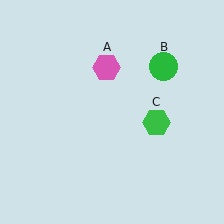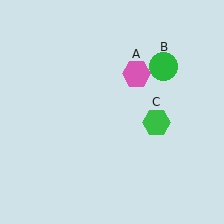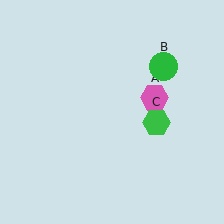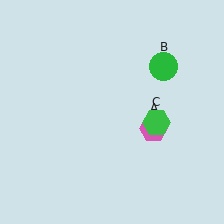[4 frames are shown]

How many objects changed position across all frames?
1 object changed position: pink hexagon (object A).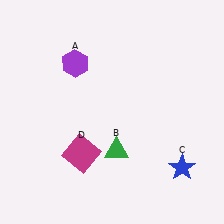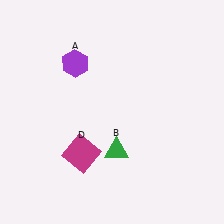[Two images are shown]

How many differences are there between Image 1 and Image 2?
There is 1 difference between the two images.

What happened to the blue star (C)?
The blue star (C) was removed in Image 2. It was in the bottom-right area of Image 1.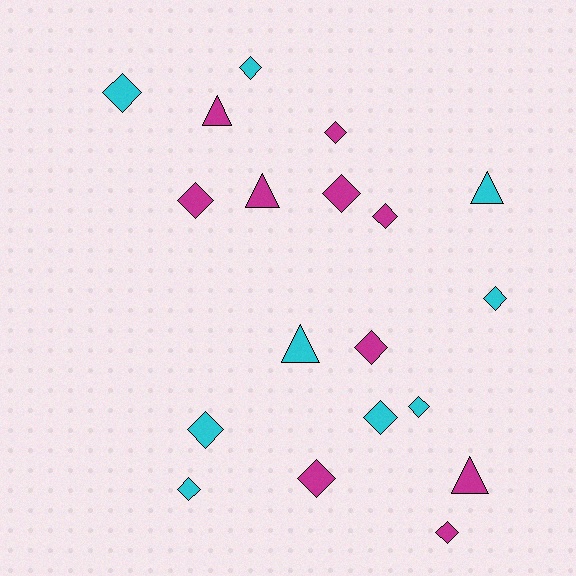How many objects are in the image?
There are 19 objects.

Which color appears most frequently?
Magenta, with 10 objects.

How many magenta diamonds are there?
There are 7 magenta diamonds.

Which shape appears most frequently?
Diamond, with 14 objects.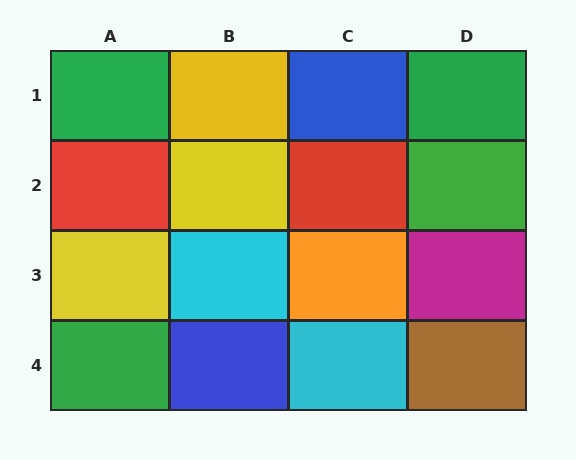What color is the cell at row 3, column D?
Magenta.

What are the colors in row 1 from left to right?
Green, yellow, blue, green.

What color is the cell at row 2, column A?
Red.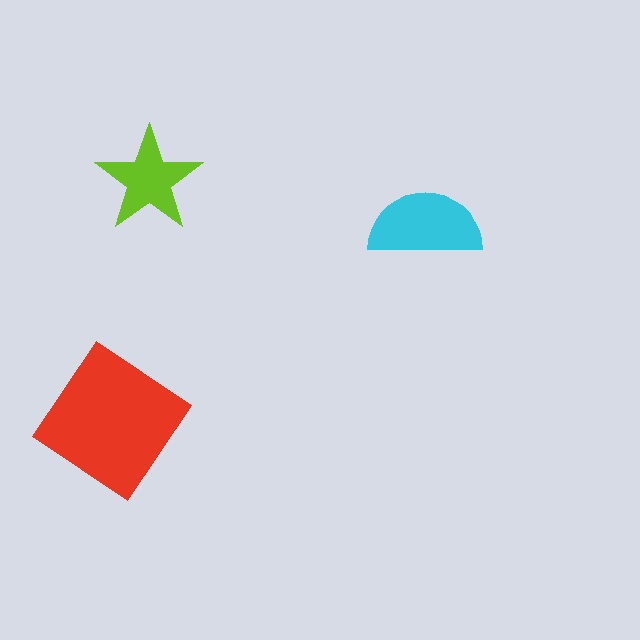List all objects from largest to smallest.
The red diamond, the cyan semicircle, the lime star.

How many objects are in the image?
There are 3 objects in the image.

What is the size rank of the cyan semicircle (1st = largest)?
2nd.